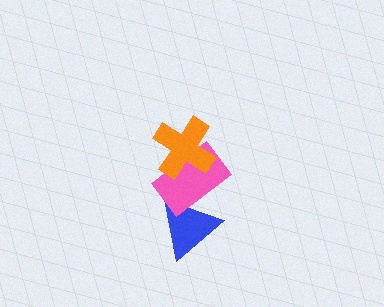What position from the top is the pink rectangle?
The pink rectangle is 2nd from the top.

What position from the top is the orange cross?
The orange cross is 1st from the top.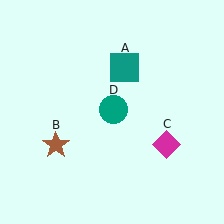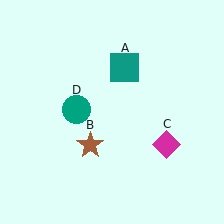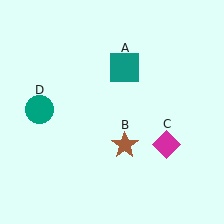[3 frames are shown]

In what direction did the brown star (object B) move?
The brown star (object B) moved right.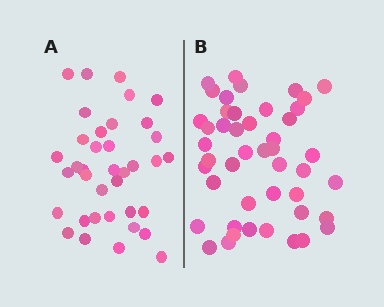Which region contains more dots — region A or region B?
Region B (the right region) has more dots.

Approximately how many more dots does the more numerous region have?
Region B has roughly 8 or so more dots than region A.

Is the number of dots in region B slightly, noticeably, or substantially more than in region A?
Region B has only slightly more — the two regions are fairly close. The ratio is roughly 1.2 to 1.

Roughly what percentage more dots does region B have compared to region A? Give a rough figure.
About 25% more.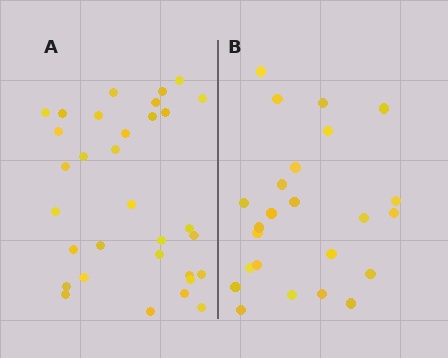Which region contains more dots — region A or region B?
Region A (the left region) has more dots.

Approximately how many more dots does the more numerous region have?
Region A has roughly 8 or so more dots than region B.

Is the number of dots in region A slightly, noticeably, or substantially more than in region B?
Region A has noticeably more, but not dramatically so. The ratio is roughly 1.3 to 1.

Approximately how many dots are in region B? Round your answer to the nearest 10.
About 20 dots. (The exact count is 24, which rounds to 20.)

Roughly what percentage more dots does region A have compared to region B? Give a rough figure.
About 35% more.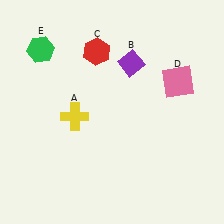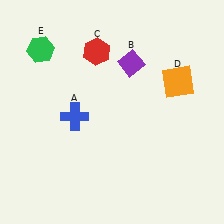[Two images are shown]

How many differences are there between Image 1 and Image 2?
There are 2 differences between the two images.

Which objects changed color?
A changed from yellow to blue. D changed from pink to orange.